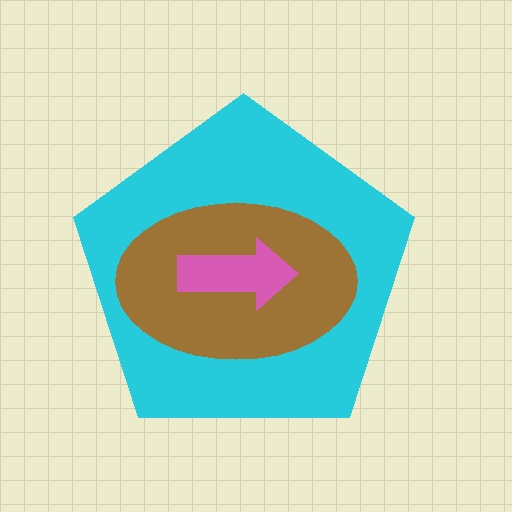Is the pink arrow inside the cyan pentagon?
Yes.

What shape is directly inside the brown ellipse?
The pink arrow.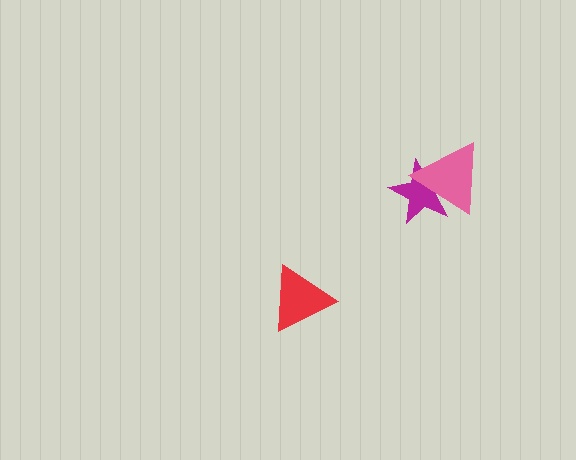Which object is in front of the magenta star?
The pink triangle is in front of the magenta star.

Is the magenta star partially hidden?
Yes, it is partially covered by another shape.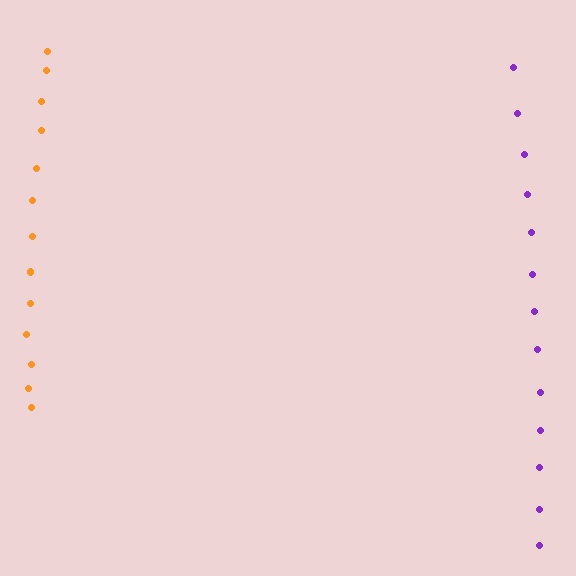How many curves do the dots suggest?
There are 2 distinct paths.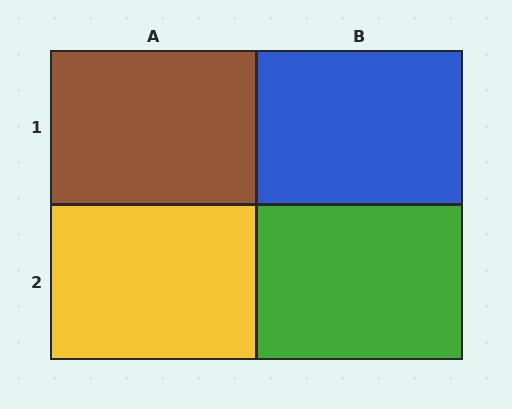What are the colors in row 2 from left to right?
Yellow, green.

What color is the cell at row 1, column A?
Brown.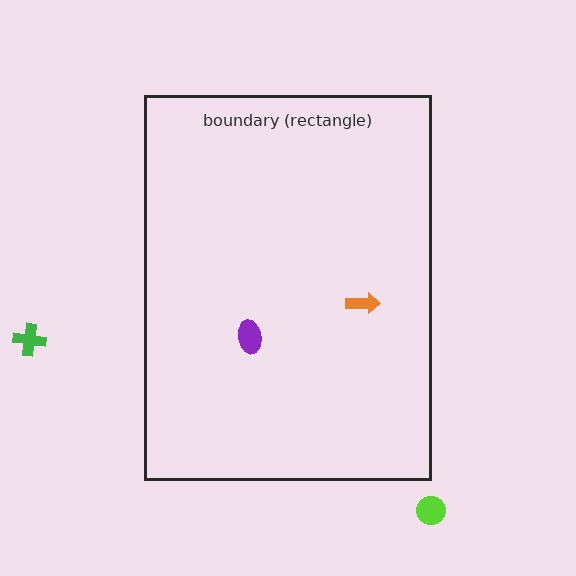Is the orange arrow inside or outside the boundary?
Inside.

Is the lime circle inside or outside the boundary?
Outside.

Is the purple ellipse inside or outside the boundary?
Inside.